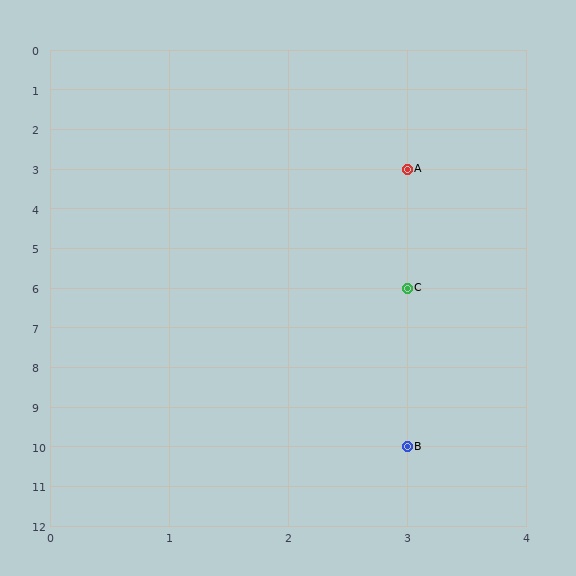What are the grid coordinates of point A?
Point A is at grid coordinates (3, 3).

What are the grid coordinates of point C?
Point C is at grid coordinates (3, 6).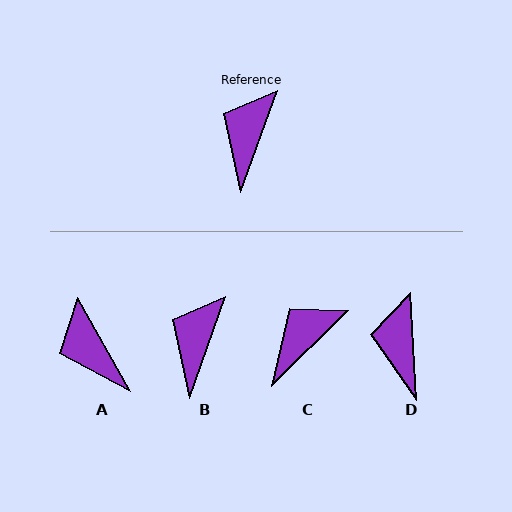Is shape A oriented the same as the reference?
No, it is off by about 50 degrees.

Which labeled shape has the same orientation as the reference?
B.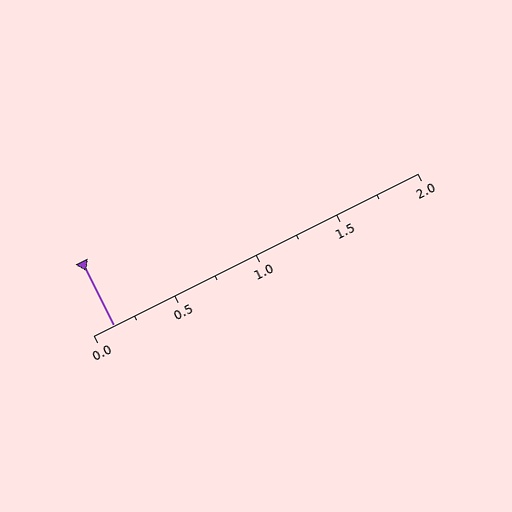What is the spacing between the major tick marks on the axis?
The major ticks are spaced 0.5 apart.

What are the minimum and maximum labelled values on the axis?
The axis runs from 0.0 to 2.0.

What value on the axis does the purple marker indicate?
The marker indicates approximately 0.12.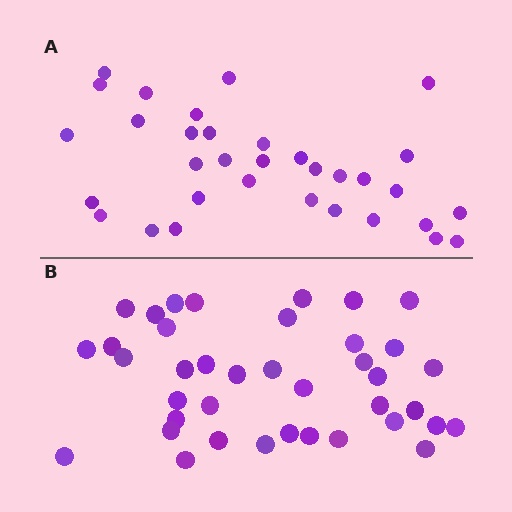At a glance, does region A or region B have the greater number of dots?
Region B (the bottom region) has more dots.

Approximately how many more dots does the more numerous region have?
Region B has about 6 more dots than region A.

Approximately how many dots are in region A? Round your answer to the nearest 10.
About 30 dots. (The exact count is 33, which rounds to 30.)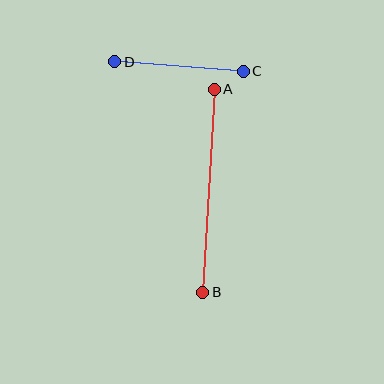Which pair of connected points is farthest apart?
Points A and B are farthest apart.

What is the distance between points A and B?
The distance is approximately 203 pixels.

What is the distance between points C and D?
The distance is approximately 129 pixels.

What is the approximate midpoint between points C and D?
The midpoint is at approximately (179, 67) pixels.